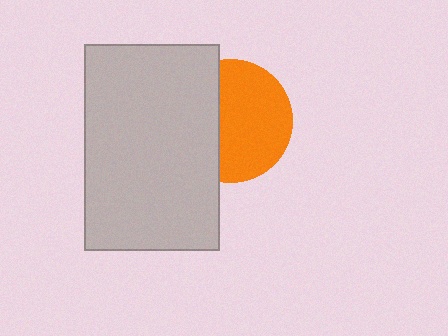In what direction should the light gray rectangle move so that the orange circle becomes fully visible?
The light gray rectangle should move left. That is the shortest direction to clear the overlap and leave the orange circle fully visible.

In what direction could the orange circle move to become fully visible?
The orange circle could move right. That would shift it out from behind the light gray rectangle entirely.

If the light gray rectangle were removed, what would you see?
You would see the complete orange circle.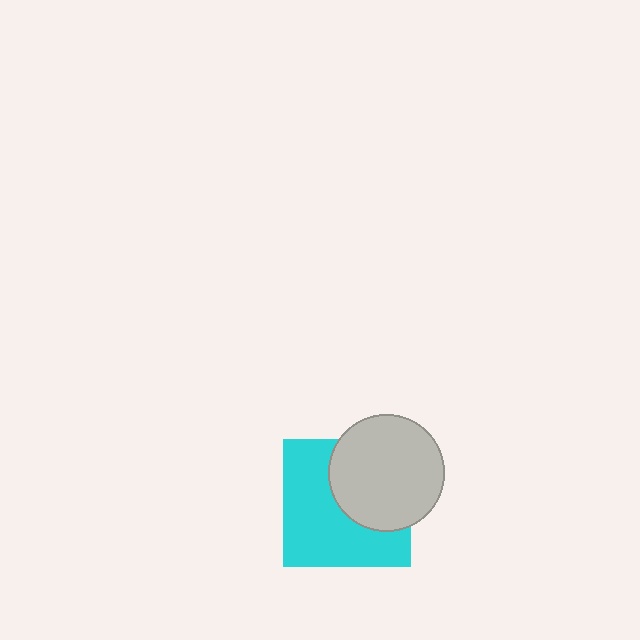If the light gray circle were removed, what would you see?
You would see the complete cyan square.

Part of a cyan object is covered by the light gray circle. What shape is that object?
It is a square.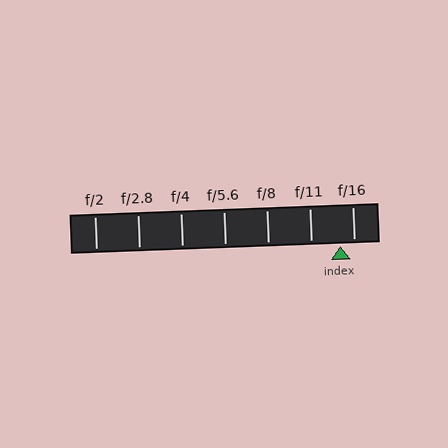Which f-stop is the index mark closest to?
The index mark is closest to f/16.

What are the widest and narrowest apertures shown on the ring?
The widest aperture shown is f/2 and the narrowest is f/16.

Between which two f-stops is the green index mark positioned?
The index mark is between f/11 and f/16.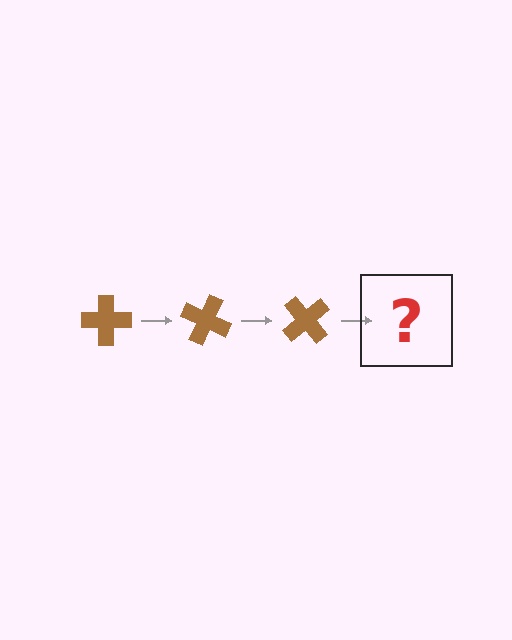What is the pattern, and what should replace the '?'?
The pattern is that the cross rotates 25 degrees each step. The '?' should be a brown cross rotated 75 degrees.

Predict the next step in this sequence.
The next step is a brown cross rotated 75 degrees.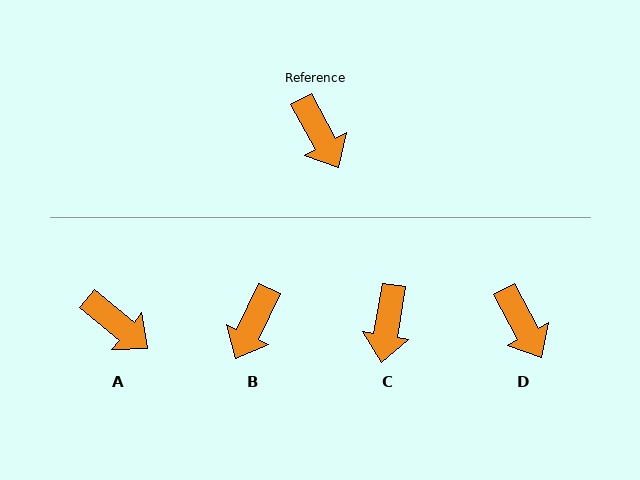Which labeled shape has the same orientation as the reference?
D.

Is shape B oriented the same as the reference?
No, it is off by about 54 degrees.